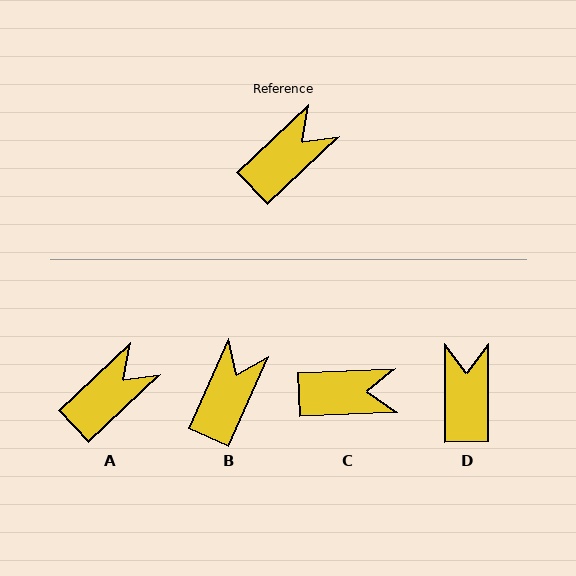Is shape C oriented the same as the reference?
No, it is off by about 41 degrees.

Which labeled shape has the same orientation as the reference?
A.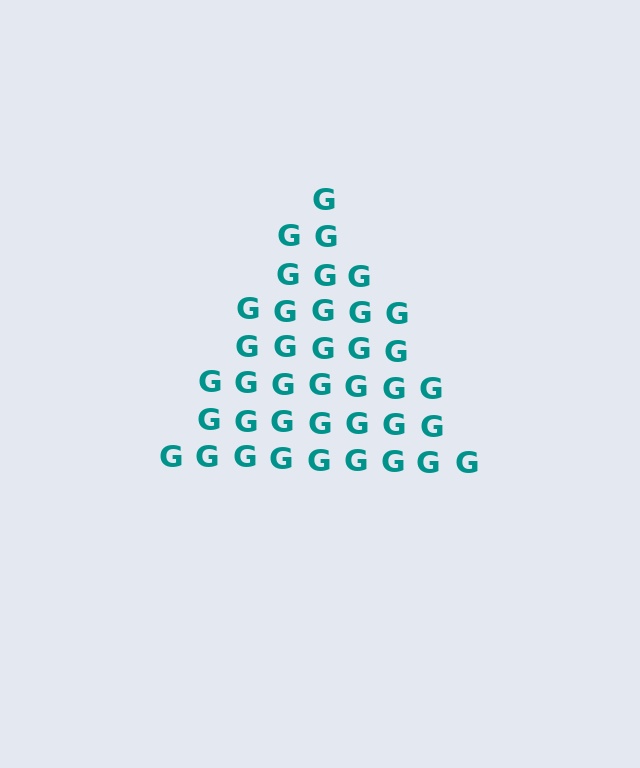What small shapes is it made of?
It is made of small letter G's.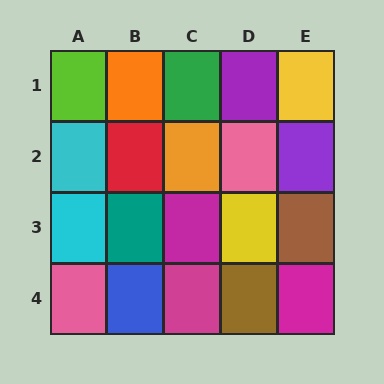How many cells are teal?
1 cell is teal.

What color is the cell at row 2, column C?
Orange.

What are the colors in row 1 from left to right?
Lime, orange, green, purple, yellow.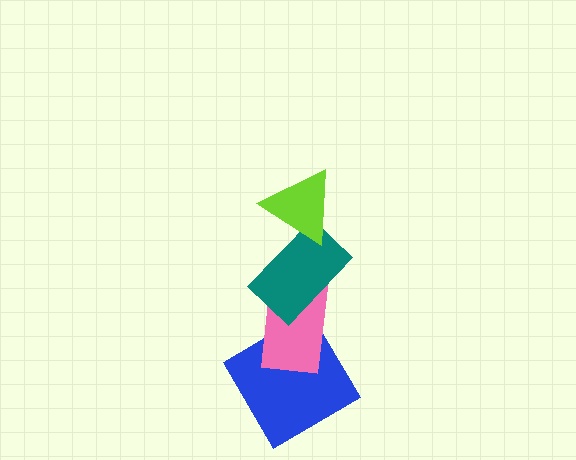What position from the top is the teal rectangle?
The teal rectangle is 2nd from the top.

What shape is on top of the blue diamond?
The pink rectangle is on top of the blue diamond.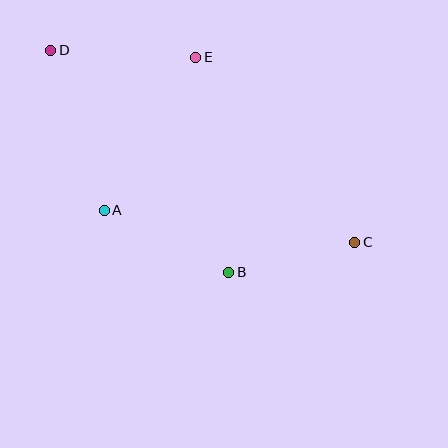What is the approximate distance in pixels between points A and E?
The distance between A and E is approximately 178 pixels.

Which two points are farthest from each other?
Points C and D are farthest from each other.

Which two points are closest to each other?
Points B and C are closest to each other.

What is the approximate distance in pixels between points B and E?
The distance between B and E is approximately 218 pixels.